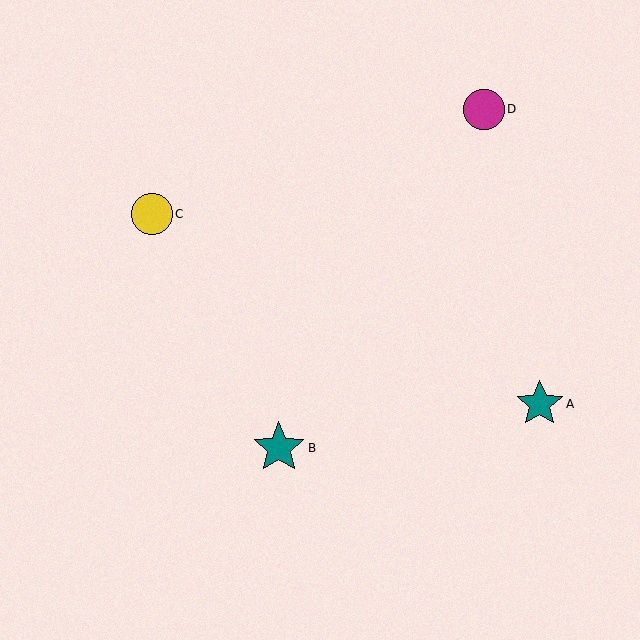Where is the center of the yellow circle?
The center of the yellow circle is at (152, 214).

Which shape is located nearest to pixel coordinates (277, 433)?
The teal star (labeled B) at (279, 448) is nearest to that location.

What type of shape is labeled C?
Shape C is a yellow circle.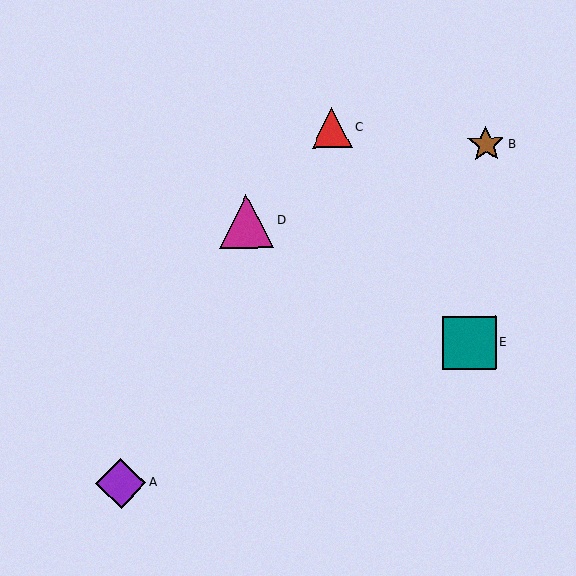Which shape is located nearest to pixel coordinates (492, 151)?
The brown star (labeled B) at (486, 144) is nearest to that location.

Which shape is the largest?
The magenta triangle (labeled D) is the largest.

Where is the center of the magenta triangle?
The center of the magenta triangle is at (247, 221).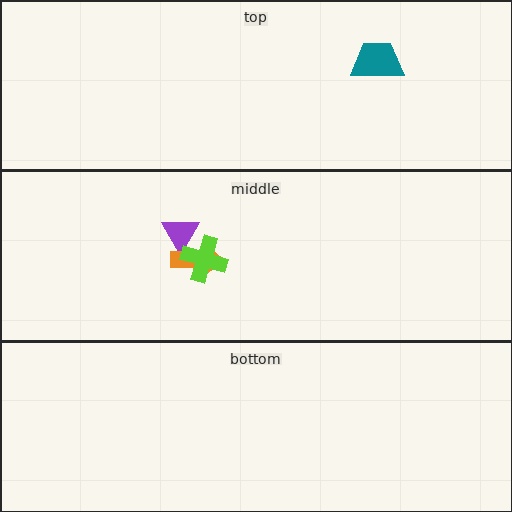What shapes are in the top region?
The teal trapezoid.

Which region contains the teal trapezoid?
The top region.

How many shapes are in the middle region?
3.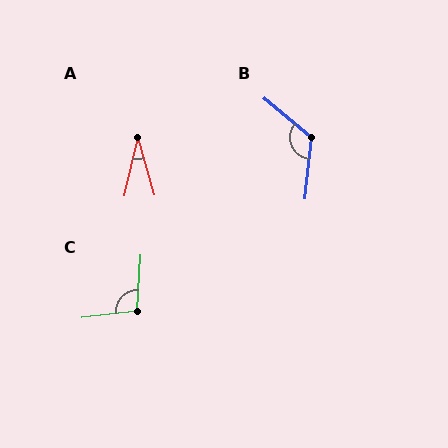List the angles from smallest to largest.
A (29°), C (101°), B (124°).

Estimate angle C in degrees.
Approximately 101 degrees.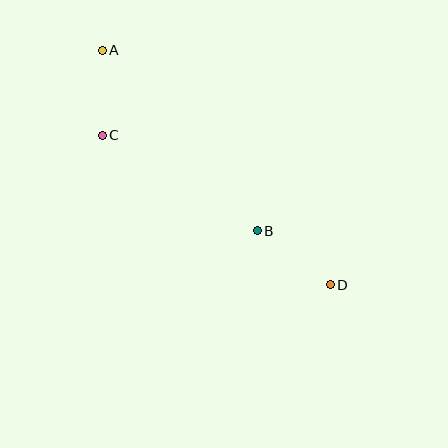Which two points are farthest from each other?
Points A and D are farthest from each other.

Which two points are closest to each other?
Points A and C are closest to each other.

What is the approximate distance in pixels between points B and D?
The distance between B and D is approximately 91 pixels.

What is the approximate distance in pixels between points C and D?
The distance between C and D is approximately 273 pixels.